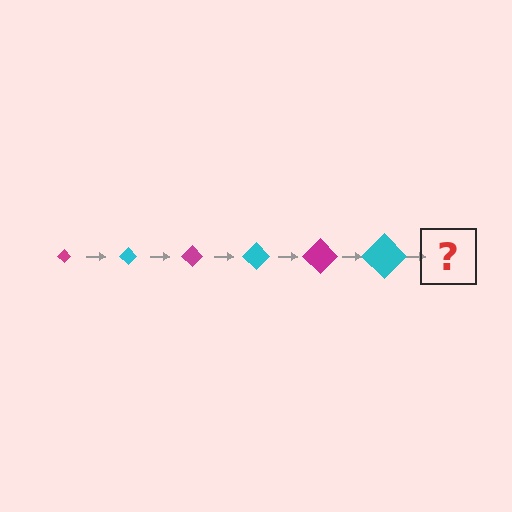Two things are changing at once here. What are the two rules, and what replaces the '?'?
The two rules are that the diamond grows larger each step and the color cycles through magenta and cyan. The '?' should be a magenta diamond, larger than the previous one.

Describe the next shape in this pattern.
It should be a magenta diamond, larger than the previous one.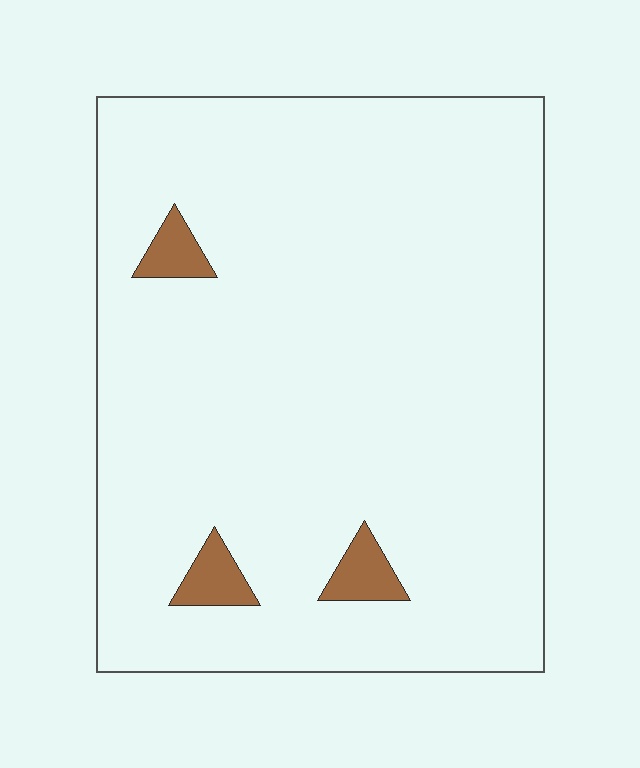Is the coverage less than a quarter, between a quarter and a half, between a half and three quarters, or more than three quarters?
Less than a quarter.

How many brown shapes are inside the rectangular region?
3.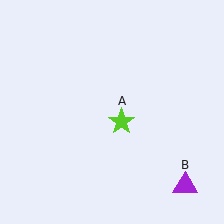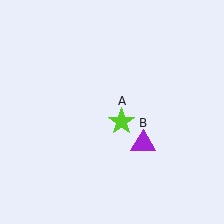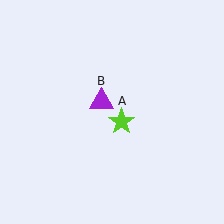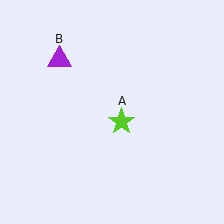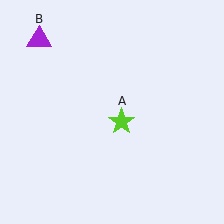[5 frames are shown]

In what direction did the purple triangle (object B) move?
The purple triangle (object B) moved up and to the left.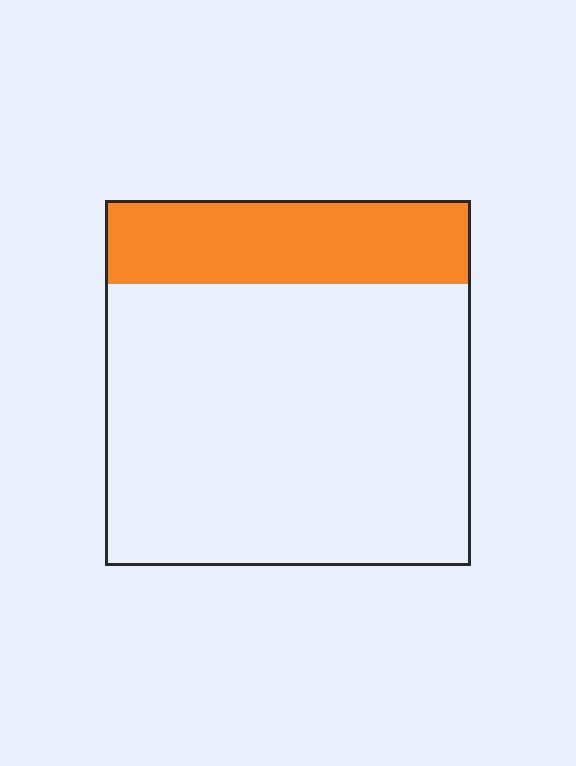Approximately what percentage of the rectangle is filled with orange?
Approximately 25%.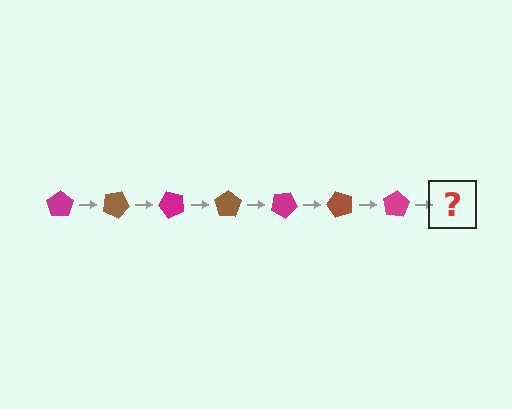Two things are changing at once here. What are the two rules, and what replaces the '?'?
The two rules are that it rotates 25 degrees each step and the color cycles through magenta and brown. The '?' should be a brown pentagon, rotated 175 degrees from the start.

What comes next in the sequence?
The next element should be a brown pentagon, rotated 175 degrees from the start.